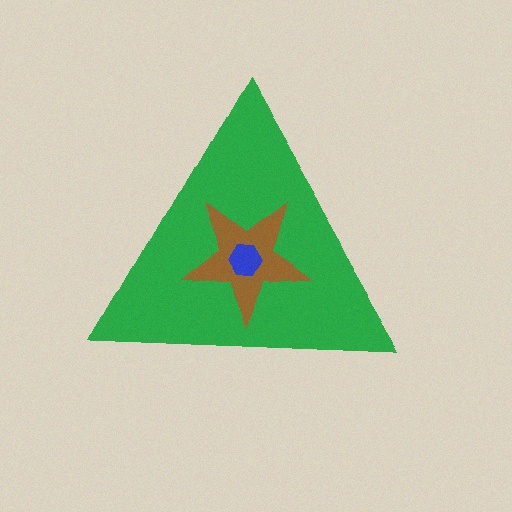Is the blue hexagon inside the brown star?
Yes.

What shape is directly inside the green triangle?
The brown star.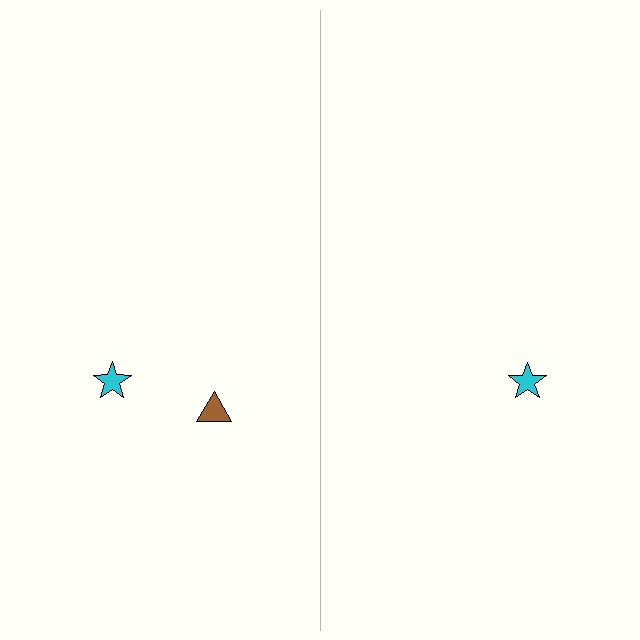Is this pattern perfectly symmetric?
No, the pattern is not perfectly symmetric. A brown triangle is missing from the right side.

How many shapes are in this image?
There are 3 shapes in this image.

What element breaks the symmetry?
A brown triangle is missing from the right side.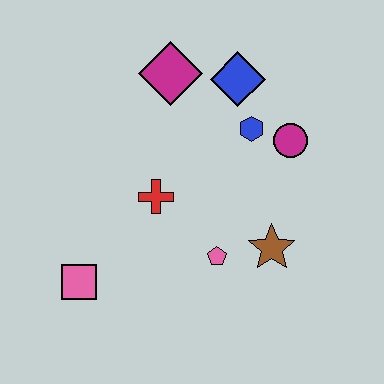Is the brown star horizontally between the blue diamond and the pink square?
No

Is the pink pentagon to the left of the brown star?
Yes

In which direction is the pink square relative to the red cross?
The pink square is below the red cross.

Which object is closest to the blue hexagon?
The magenta circle is closest to the blue hexagon.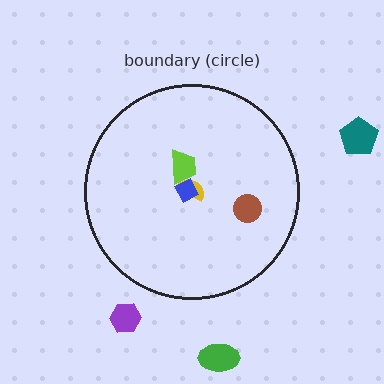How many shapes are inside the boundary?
4 inside, 3 outside.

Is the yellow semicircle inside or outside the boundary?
Inside.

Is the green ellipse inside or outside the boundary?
Outside.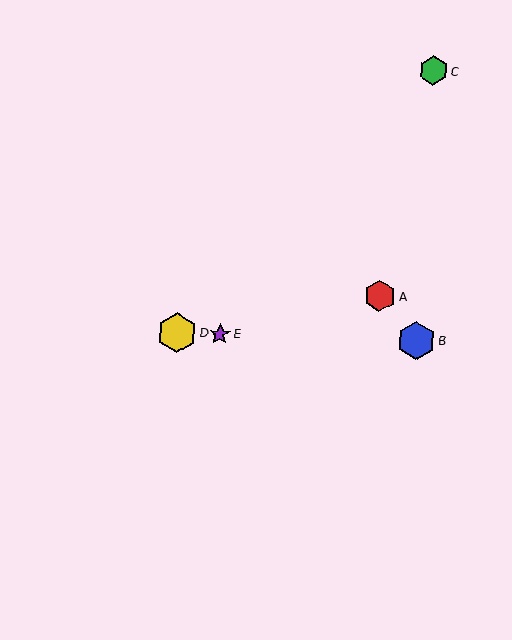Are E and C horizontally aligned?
No, E is at y≈334 and C is at y≈70.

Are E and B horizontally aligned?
Yes, both are at y≈334.